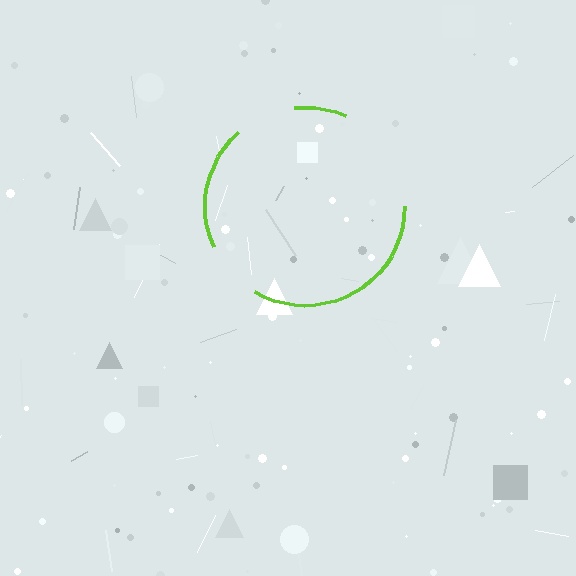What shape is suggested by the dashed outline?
The dashed outline suggests a circle.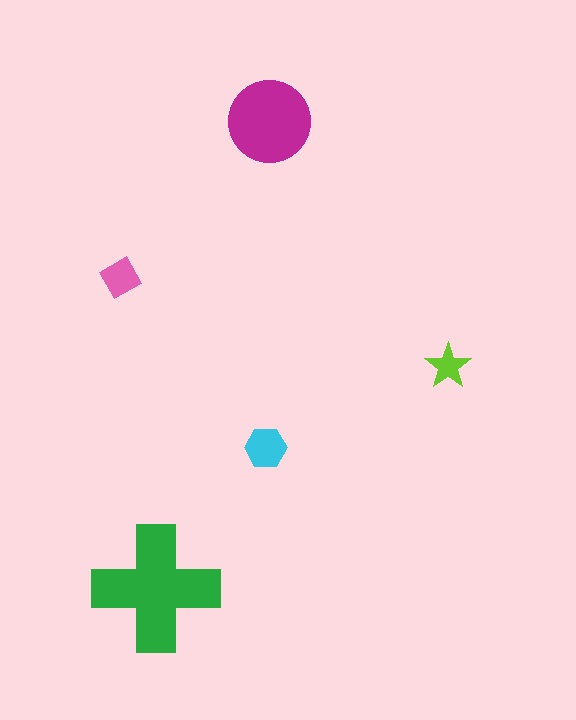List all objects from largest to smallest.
The green cross, the magenta circle, the cyan hexagon, the pink diamond, the lime star.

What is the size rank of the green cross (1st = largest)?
1st.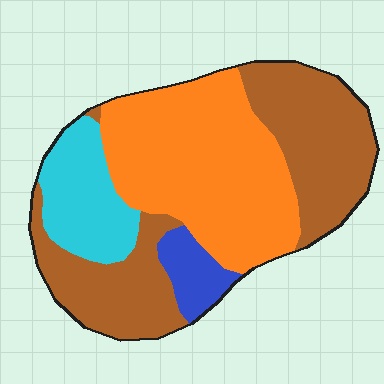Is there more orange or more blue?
Orange.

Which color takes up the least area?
Blue, at roughly 5%.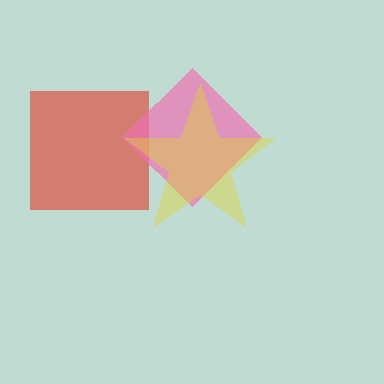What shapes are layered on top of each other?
The layered shapes are: a red square, a pink diamond, a yellow star.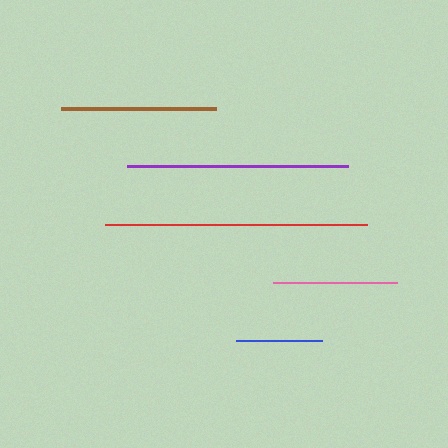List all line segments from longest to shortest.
From longest to shortest: red, purple, brown, pink, blue.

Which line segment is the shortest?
The blue line is the shortest at approximately 86 pixels.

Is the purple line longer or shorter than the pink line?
The purple line is longer than the pink line.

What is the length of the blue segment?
The blue segment is approximately 86 pixels long.